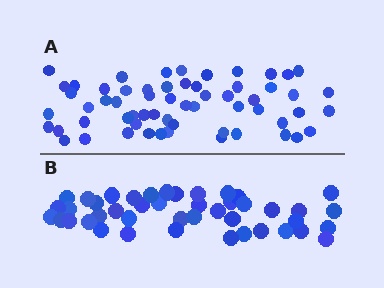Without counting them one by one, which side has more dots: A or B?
Region A (the top region) has more dots.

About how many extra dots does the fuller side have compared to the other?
Region A has approximately 15 more dots than region B.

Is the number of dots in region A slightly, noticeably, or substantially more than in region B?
Region A has noticeably more, but not dramatically so. The ratio is roughly 1.4 to 1.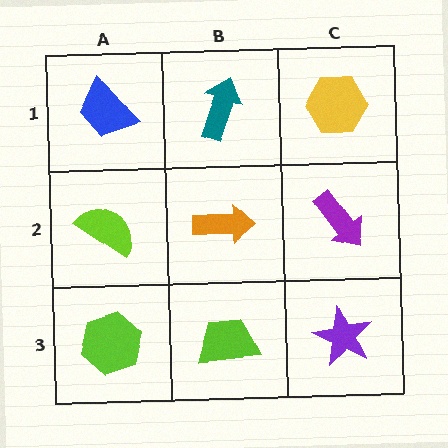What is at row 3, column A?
A lime hexagon.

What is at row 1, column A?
A blue trapezoid.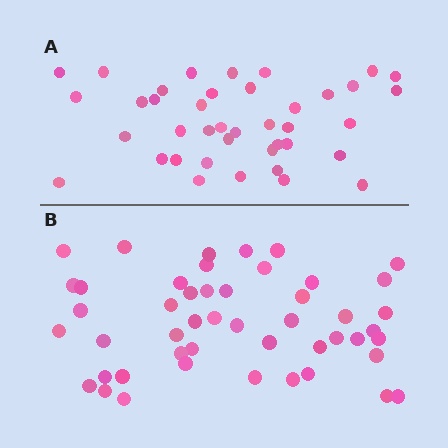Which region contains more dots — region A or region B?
Region B (the bottom region) has more dots.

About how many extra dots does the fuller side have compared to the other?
Region B has roughly 8 or so more dots than region A.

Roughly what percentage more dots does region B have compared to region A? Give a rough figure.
About 20% more.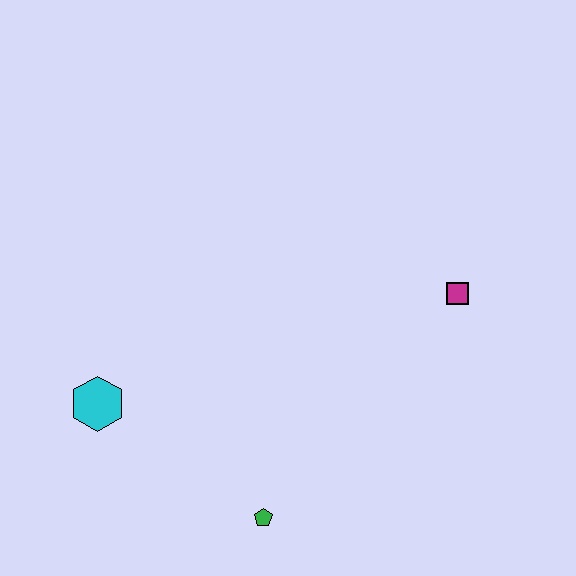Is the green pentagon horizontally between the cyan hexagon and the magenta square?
Yes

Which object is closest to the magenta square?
The green pentagon is closest to the magenta square.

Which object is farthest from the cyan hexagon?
The magenta square is farthest from the cyan hexagon.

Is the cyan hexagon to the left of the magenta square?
Yes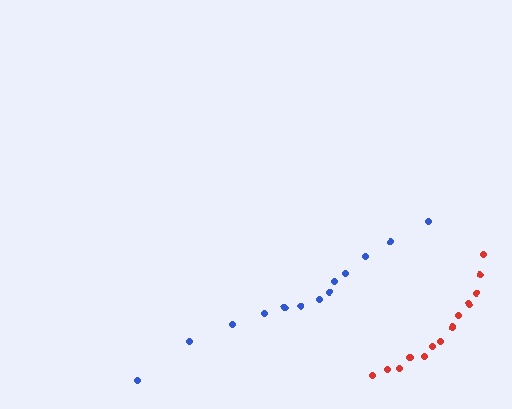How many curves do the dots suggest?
There are 2 distinct paths.